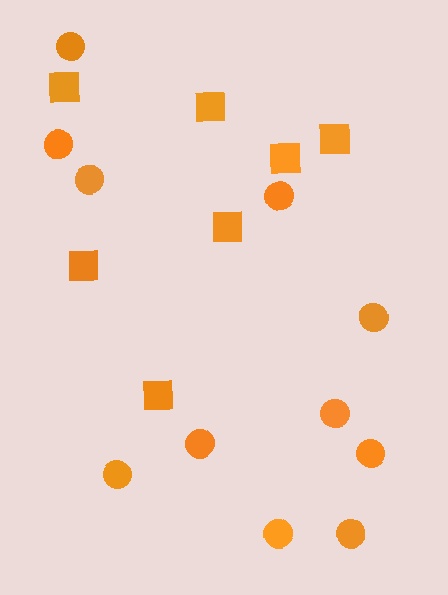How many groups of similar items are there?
There are 2 groups: one group of squares (7) and one group of circles (11).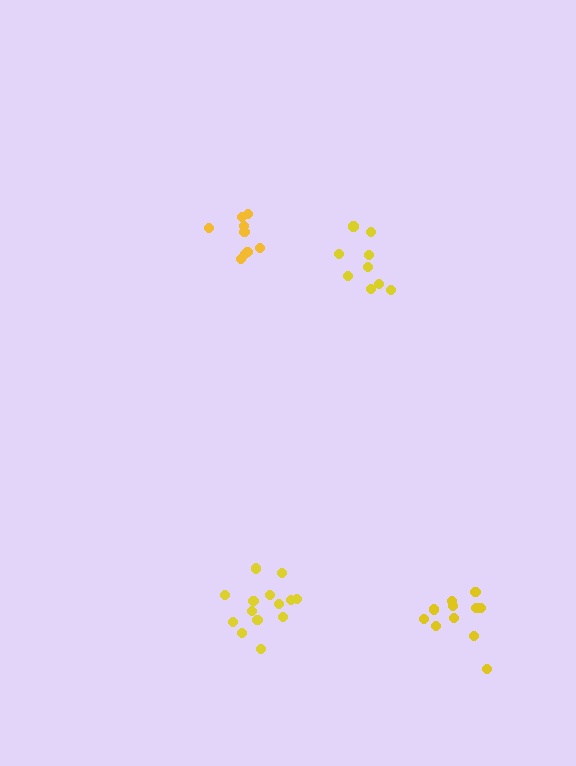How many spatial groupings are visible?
There are 4 spatial groupings.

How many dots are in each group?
Group 1: 14 dots, Group 2: 9 dots, Group 3: 9 dots, Group 4: 11 dots (43 total).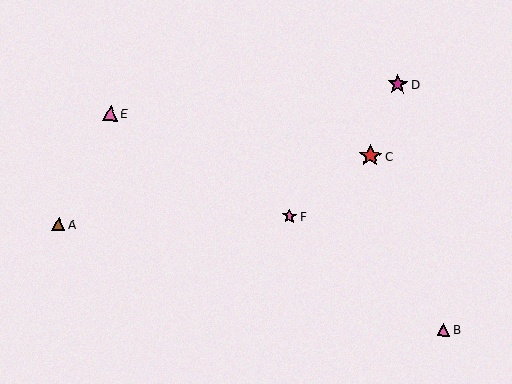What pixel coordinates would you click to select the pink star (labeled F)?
Click at (289, 216) to select the pink star F.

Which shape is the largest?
The red star (labeled C) is the largest.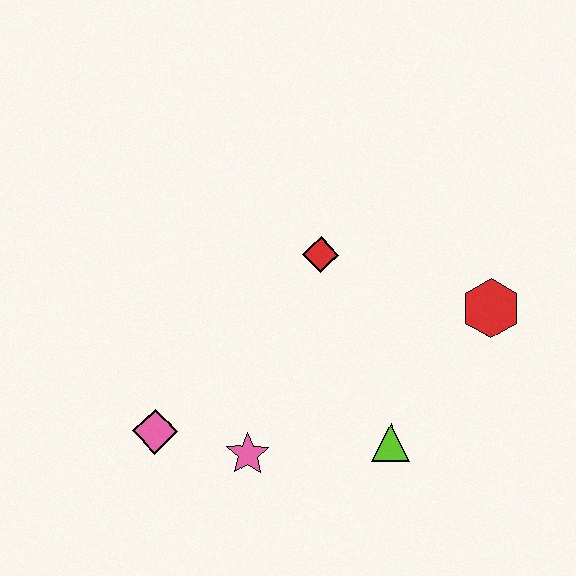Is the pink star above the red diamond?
No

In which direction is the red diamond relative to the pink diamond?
The red diamond is above the pink diamond.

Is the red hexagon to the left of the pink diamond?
No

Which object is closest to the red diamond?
The red hexagon is closest to the red diamond.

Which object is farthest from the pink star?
The red hexagon is farthest from the pink star.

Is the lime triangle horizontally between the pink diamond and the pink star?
No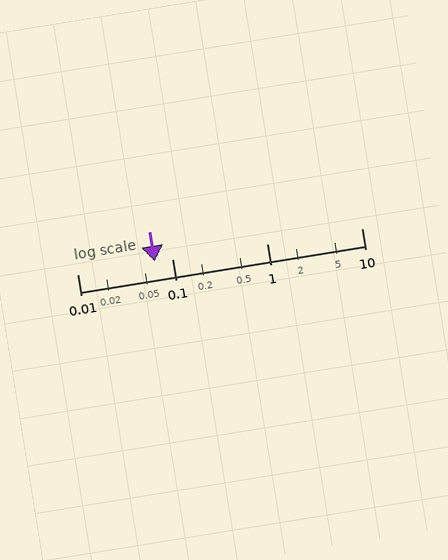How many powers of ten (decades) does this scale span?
The scale spans 3 decades, from 0.01 to 10.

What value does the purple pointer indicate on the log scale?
The pointer indicates approximately 0.066.